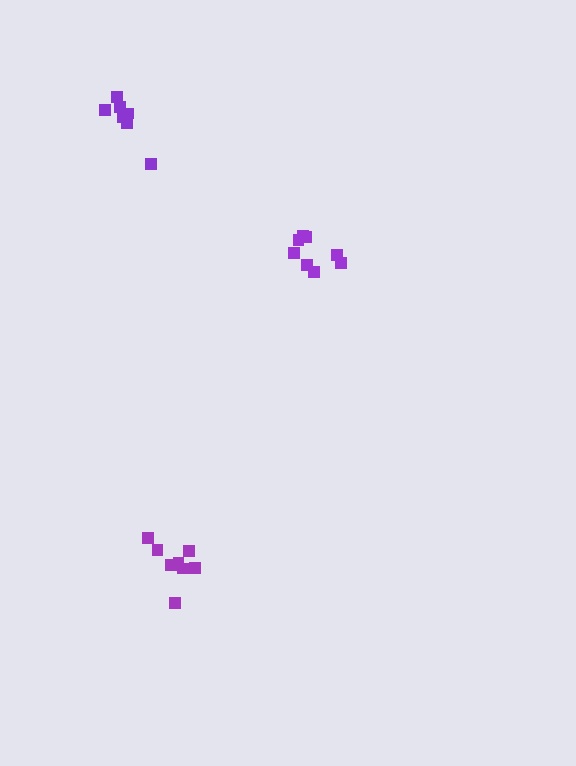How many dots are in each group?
Group 1: 8 dots, Group 2: 7 dots, Group 3: 8 dots (23 total).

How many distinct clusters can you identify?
There are 3 distinct clusters.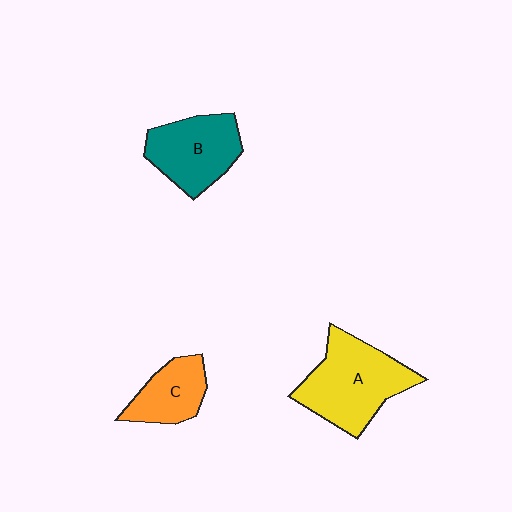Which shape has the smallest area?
Shape C (orange).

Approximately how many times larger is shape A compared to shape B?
Approximately 1.3 times.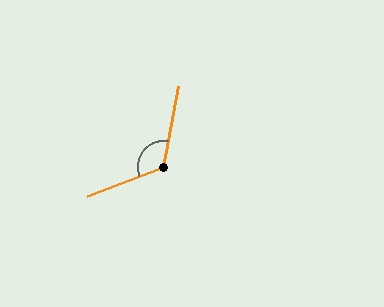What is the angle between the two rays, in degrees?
Approximately 122 degrees.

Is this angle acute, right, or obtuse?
It is obtuse.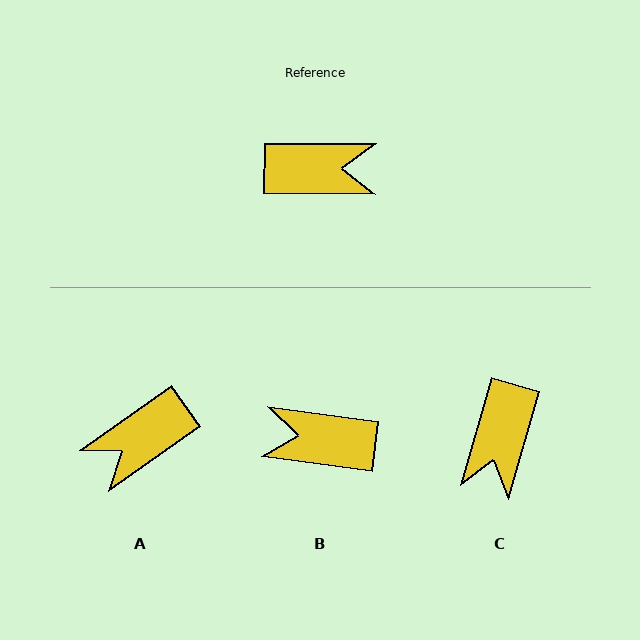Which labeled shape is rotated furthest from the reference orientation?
B, about 173 degrees away.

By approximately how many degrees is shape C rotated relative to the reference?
Approximately 106 degrees clockwise.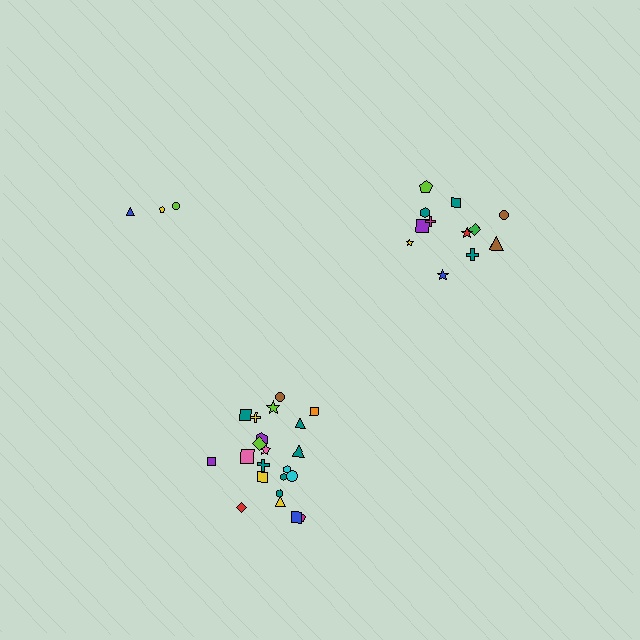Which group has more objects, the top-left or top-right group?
The top-right group.